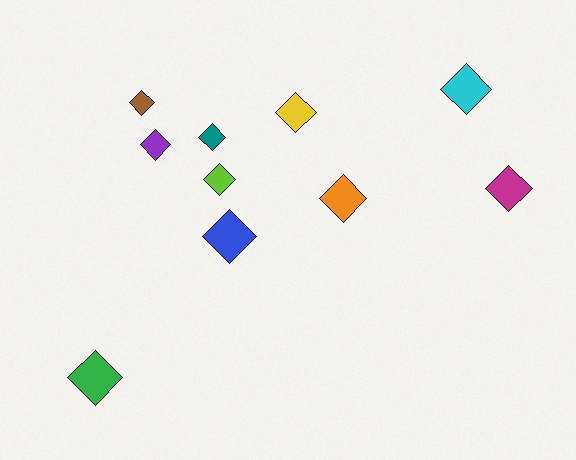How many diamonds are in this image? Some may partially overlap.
There are 10 diamonds.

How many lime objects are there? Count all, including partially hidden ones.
There is 1 lime object.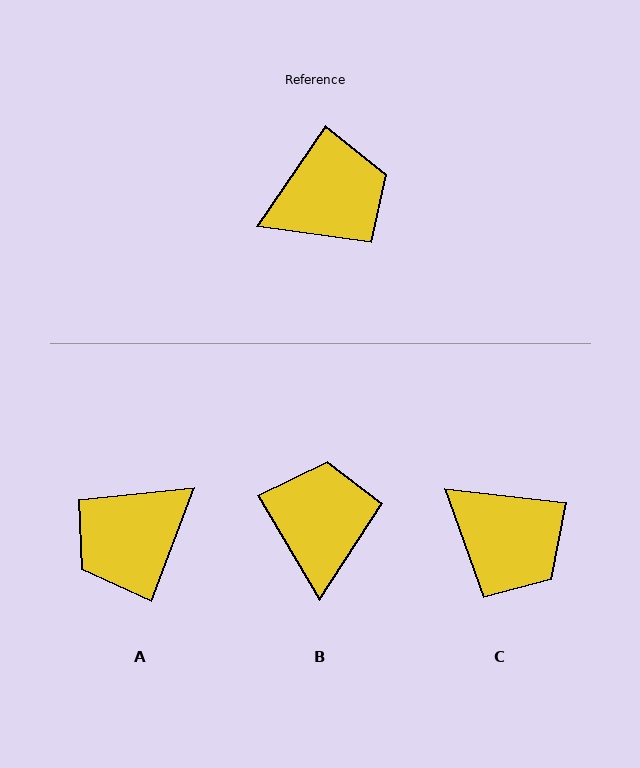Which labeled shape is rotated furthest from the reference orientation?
A, about 166 degrees away.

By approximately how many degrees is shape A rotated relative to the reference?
Approximately 166 degrees clockwise.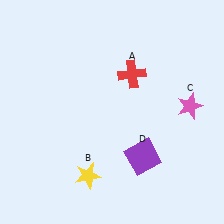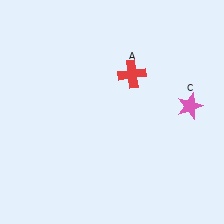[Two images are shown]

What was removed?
The yellow star (B), the purple square (D) were removed in Image 2.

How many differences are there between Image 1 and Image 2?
There are 2 differences between the two images.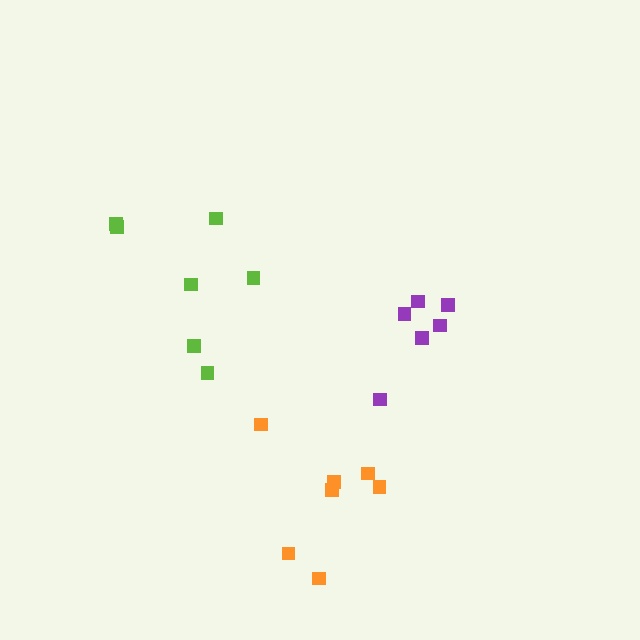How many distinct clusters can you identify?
There are 3 distinct clusters.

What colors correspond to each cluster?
The clusters are colored: purple, lime, orange.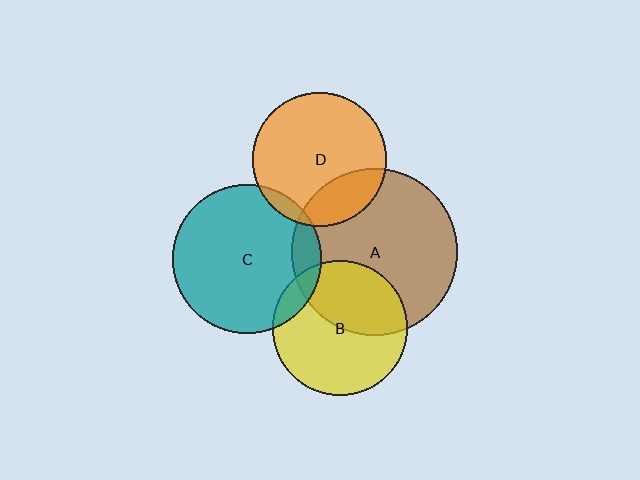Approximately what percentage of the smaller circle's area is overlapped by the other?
Approximately 40%.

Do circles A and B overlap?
Yes.